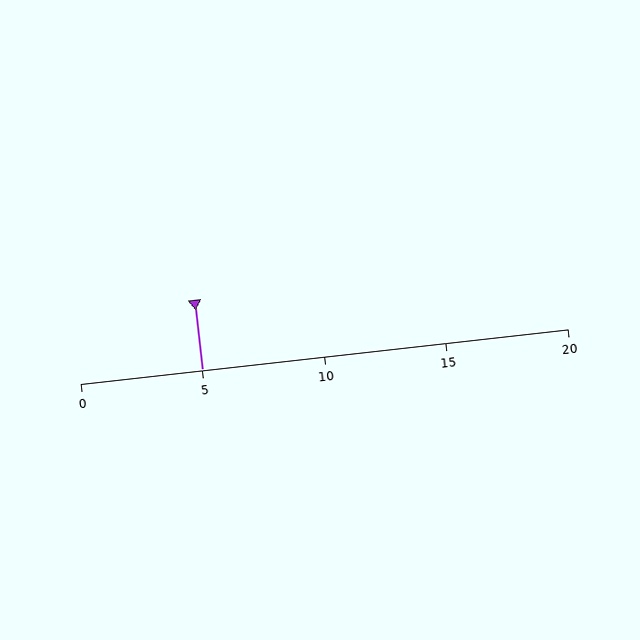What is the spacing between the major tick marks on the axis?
The major ticks are spaced 5 apart.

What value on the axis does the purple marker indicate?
The marker indicates approximately 5.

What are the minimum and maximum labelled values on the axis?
The axis runs from 0 to 20.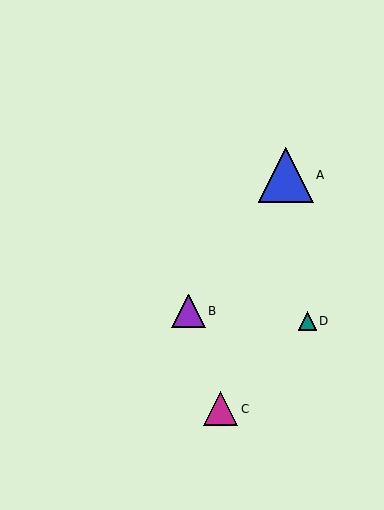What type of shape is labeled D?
Shape D is a teal triangle.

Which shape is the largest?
The blue triangle (labeled A) is the largest.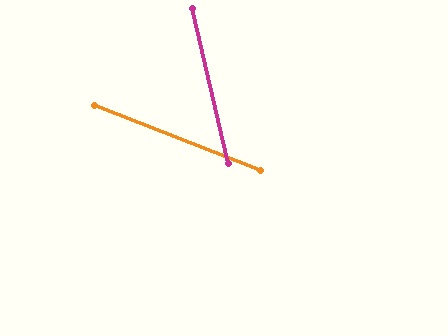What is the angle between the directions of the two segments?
Approximately 56 degrees.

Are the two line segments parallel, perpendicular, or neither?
Neither parallel nor perpendicular — they differ by about 56°.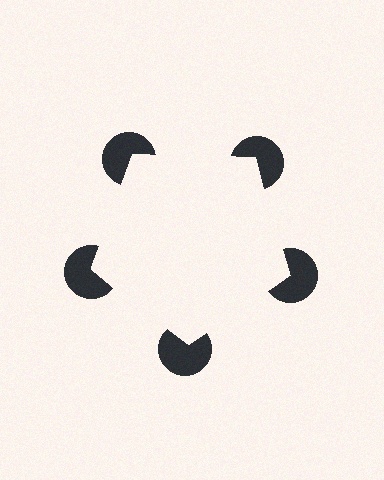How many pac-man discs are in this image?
There are 5 — one at each vertex of the illusory pentagon.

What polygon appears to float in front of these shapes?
An illusory pentagon — its edges are inferred from the aligned wedge cuts in the pac-man discs, not physically drawn.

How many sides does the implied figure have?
5 sides.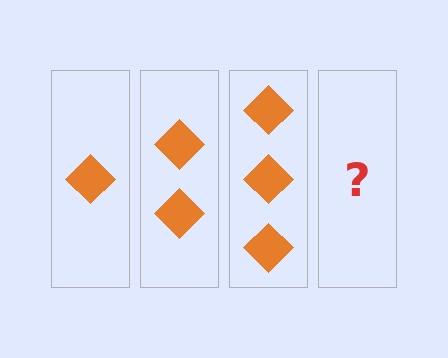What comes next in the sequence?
The next element should be 4 diamonds.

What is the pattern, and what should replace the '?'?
The pattern is that each step adds one more diamond. The '?' should be 4 diamonds.